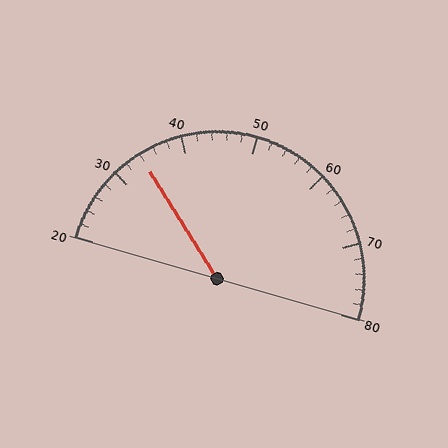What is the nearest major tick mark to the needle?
The nearest major tick mark is 30.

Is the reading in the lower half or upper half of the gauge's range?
The reading is in the lower half of the range (20 to 80).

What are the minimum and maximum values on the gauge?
The gauge ranges from 20 to 80.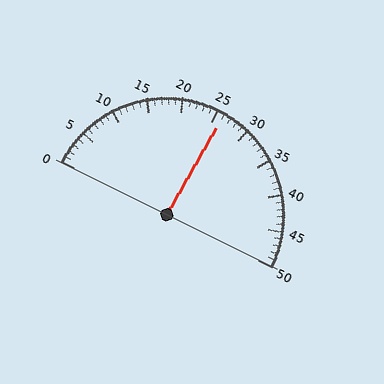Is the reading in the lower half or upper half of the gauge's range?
The reading is in the upper half of the range (0 to 50).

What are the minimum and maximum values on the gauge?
The gauge ranges from 0 to 50.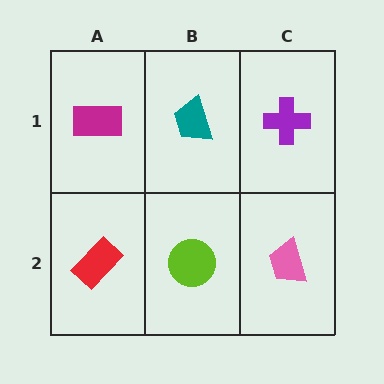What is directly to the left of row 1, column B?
A magenta rectangle.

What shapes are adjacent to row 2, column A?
A magenta rectangle (row 1, column A), a lime circle (row 2, column B).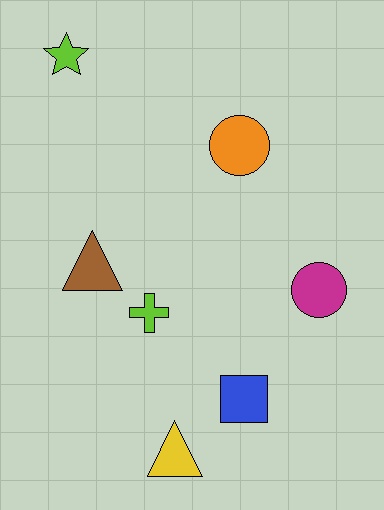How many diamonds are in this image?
There are no diamonds.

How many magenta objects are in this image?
There is 1 magenta object.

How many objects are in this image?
There are 7 objects.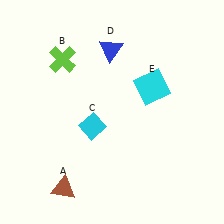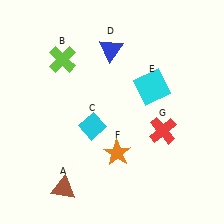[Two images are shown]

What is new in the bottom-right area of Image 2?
An orange star (F) was added in the bottom-right area of Image 2.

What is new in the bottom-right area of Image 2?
A red cross (G) was added in the bottom-right area of Image 2.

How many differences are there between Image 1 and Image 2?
There are 2 differences between the two images.